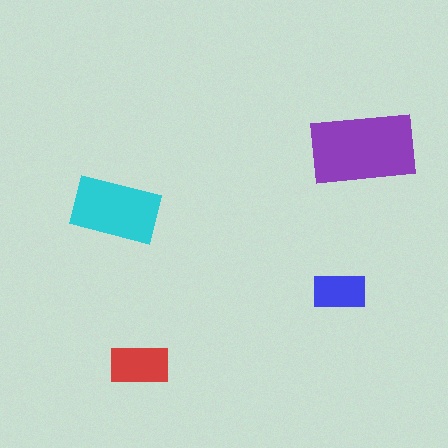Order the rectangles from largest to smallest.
the purple one, the cyan one, the red one, the blue one.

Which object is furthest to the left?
The cyan rectangle is leftmost.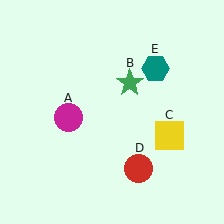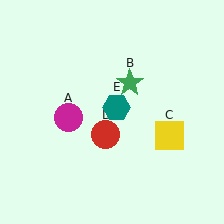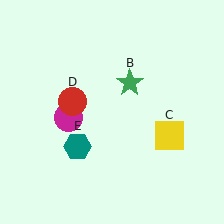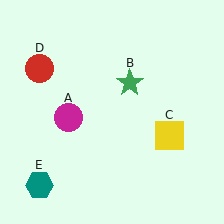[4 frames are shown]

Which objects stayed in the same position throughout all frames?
Magenta circle (object A) and green star (object B) and yellow square (object C) remained stationary.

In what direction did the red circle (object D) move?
The red circle (object D) moved up and to the left.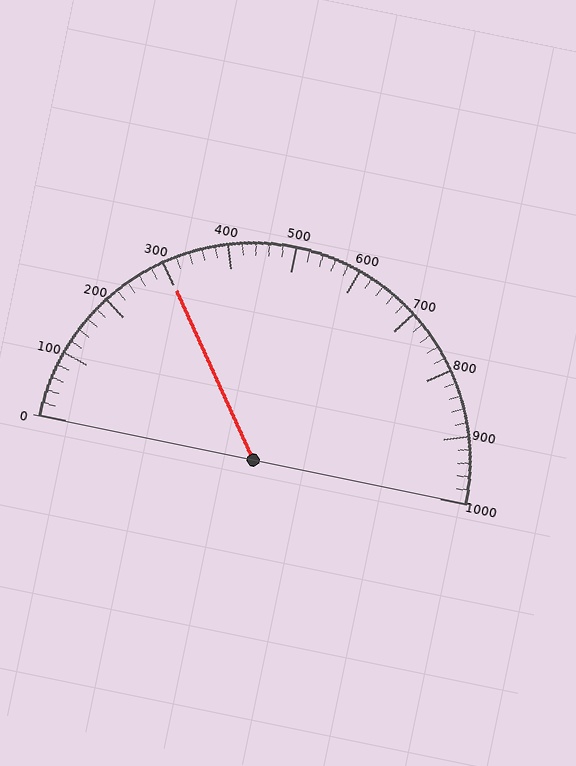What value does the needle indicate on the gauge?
The needle indicates approximately 300.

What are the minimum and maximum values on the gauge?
The gauge ranges from 0 to 1000.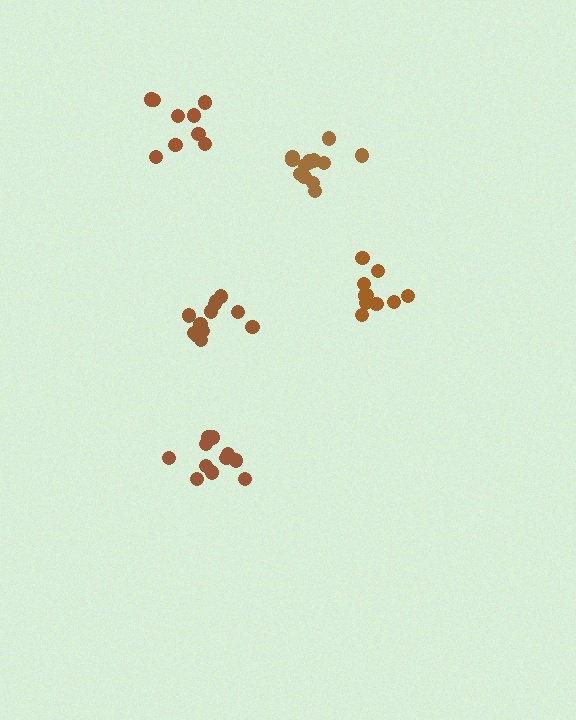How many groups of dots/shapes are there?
There are 5 groups.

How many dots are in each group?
Group 1: 12 dots, Group 2: 11 dots, Group 3: 10 dots, Group 4: 9 dots, Group 5: 13 dots (55 total).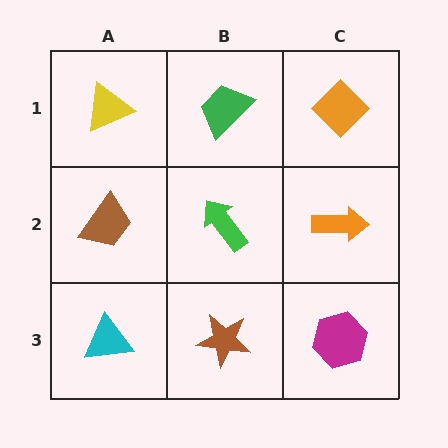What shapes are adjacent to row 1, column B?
A green arrow (row 2, column B), a yellow triangle (row 1, column A), an orange diamond (row 1, column C).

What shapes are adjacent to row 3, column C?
An orange arrow (row 2, column C), a brown star (row 3, column B).